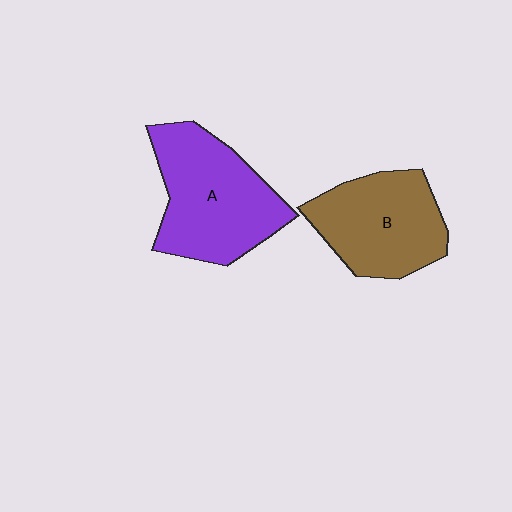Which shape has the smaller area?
Shape B (brown).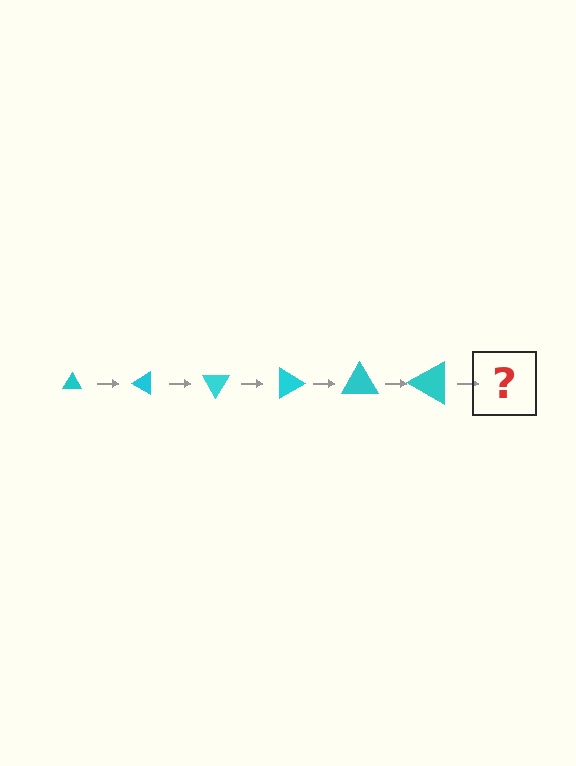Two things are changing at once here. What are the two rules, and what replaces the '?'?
The two rules are that the triangle grows larger each step and it rotates 30 degrees each step. The '?' should be a triangle, larger than the previous one and rotated 180 degrees from the start.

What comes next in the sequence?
The next element should be a triangle, larger than the previous one and rotated 180 degrees from the start.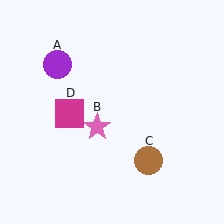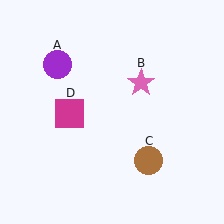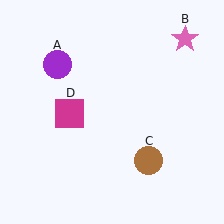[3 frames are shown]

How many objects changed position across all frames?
1 object changed position: pink star (object B).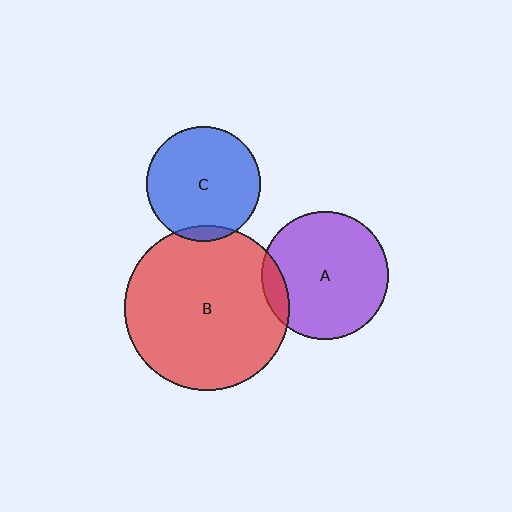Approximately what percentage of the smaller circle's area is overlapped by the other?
Approximately 5%.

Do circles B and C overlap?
Yes.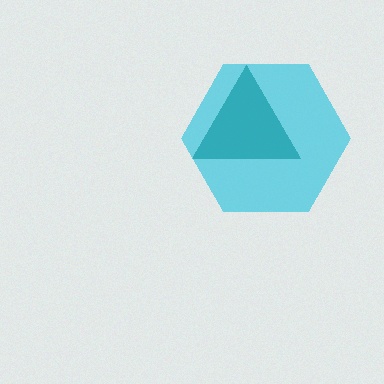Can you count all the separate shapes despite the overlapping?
Yes, there are 2 separate shapes.